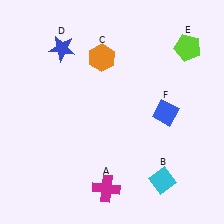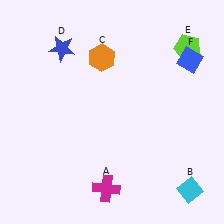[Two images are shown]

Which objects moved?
The objects that moved are: the cyan diamond (B), the blue diamond (F).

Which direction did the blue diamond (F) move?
The blue diamond (F) moved up.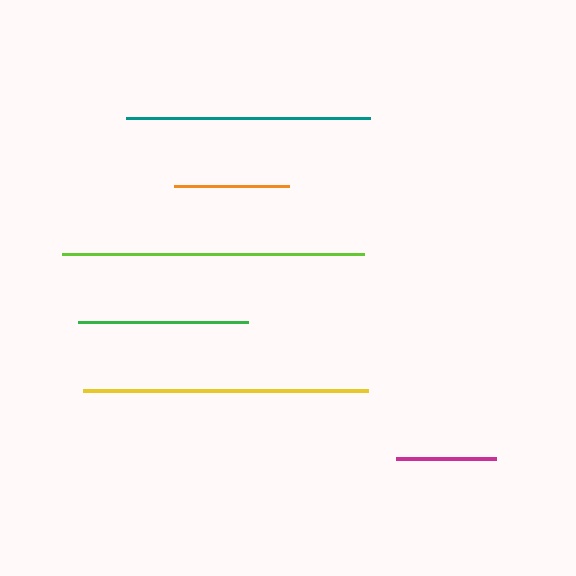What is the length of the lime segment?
The lime segment is approximately 302 pixels long.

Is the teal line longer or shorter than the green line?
The teal line is longer than the green line.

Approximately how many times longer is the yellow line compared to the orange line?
The yellow line is approximately 2.5 times the length of the orange line.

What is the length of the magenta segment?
The magenta segment is approximately 99 pixels long.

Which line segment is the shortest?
The magenta line is the shortest at approximately 99 pixels.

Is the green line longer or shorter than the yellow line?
The yellow line is longer than the green line.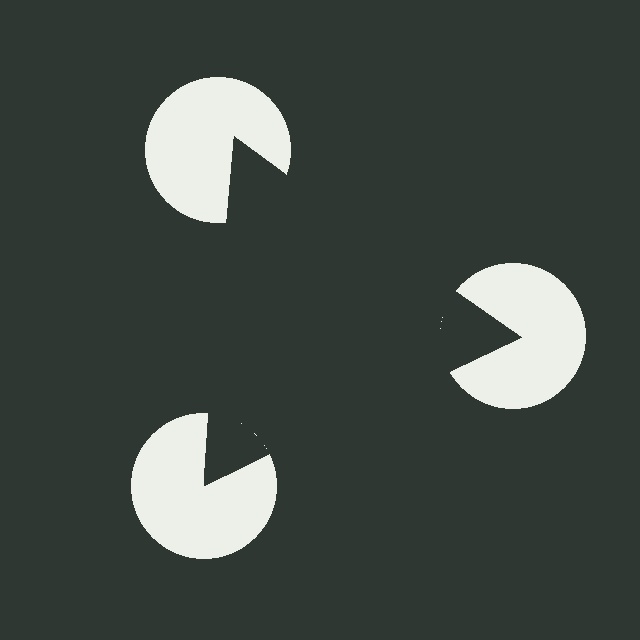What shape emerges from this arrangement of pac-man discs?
An illusory triangle — its edges are inferred from the aligned wedge cuts in the pac-man discs, not physically drawn.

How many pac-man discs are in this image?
There are 3 — one at each vertex of the illusory triangle.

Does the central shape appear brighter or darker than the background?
It typically appears slightly darker than the background, even though no actual brightness change is drawn.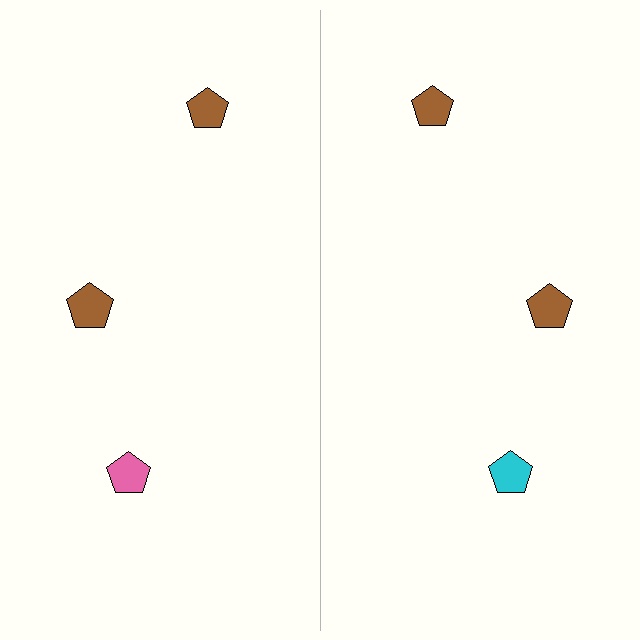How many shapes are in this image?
There are 6 shapes in this image.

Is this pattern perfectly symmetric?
No, the pattern is not perfectly symmetric. The cyan pentagon on the right side breaks the symmetry — its mirror counterpart is pink.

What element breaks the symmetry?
The cyan pentagon on the right side breaks the symmetry — its mirror counterpart is pink.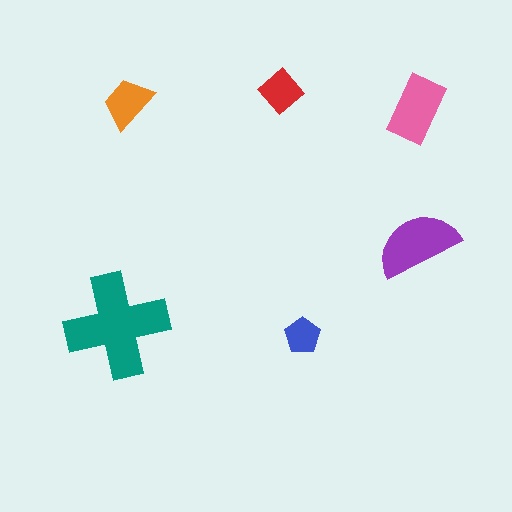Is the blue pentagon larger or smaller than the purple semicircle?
Smaller.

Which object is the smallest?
The blue pentagon.